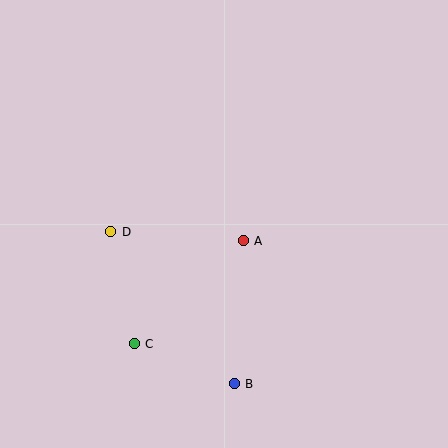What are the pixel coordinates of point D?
Point D is at (111, 232).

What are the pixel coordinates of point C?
Point C is at (134, 344).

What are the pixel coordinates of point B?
Point B is at (234, 384).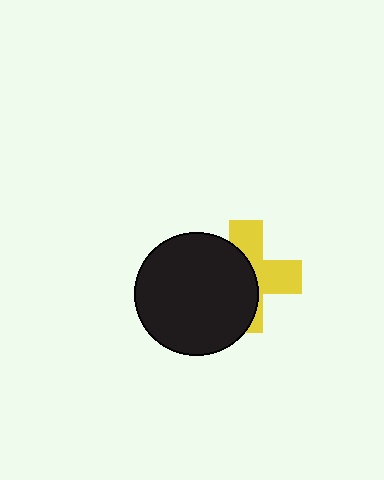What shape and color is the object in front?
The object in front is a black circle.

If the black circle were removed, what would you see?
You would see the complete yellow cross.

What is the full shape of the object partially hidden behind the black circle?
The partially hidden object is a yellow cross.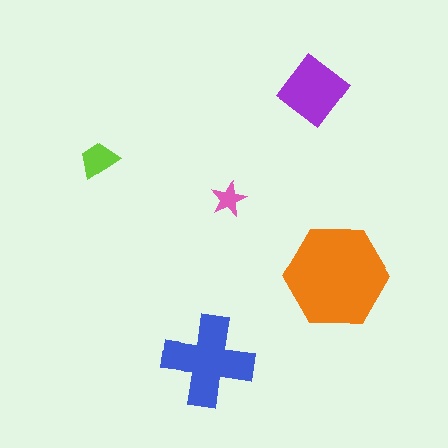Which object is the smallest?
The pink star.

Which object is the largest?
The orange hexagon.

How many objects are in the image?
There are 5 objects in the image.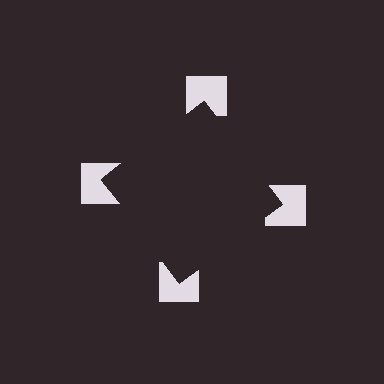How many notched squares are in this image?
There are 4 — one at each vertex of the illusory square.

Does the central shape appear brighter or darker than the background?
It typically appears slightly darker than the background, even though no actual brightness change is drawn.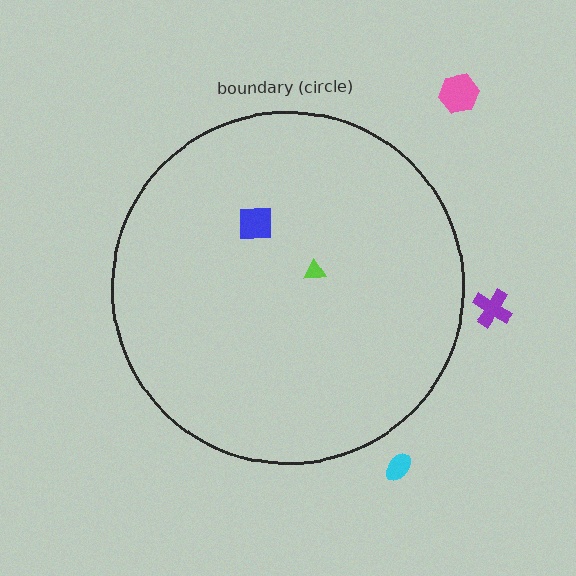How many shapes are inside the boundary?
2 inside, 3 outside.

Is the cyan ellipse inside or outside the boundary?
Outside.